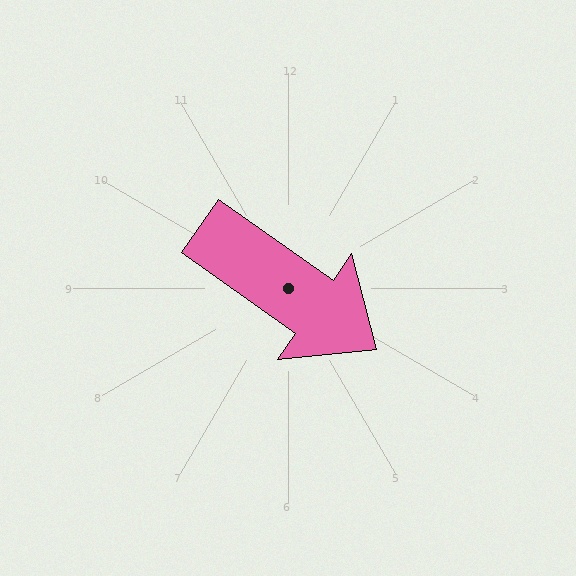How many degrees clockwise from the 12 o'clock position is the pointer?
Approximately 125 degrees.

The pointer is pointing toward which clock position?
Roughly 4 o'clock.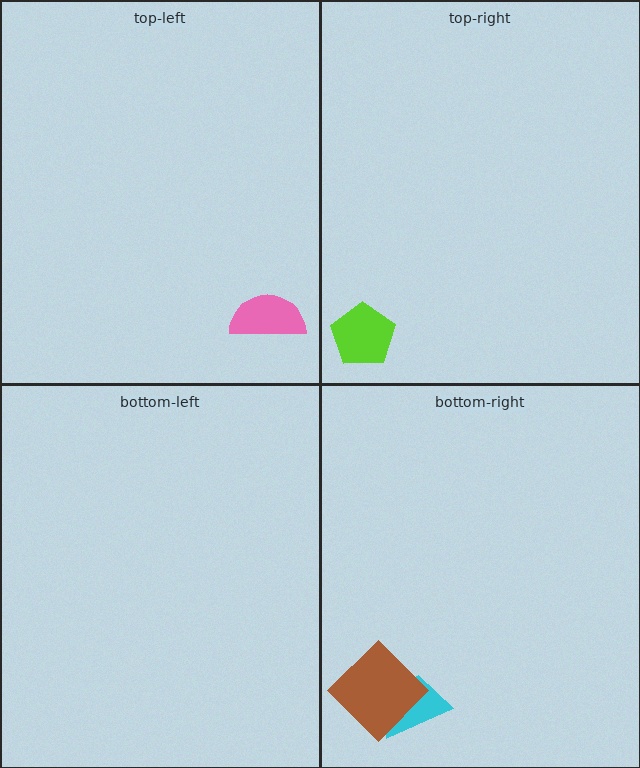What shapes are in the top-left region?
The pink semicircle.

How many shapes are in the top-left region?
1.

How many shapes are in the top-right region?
1.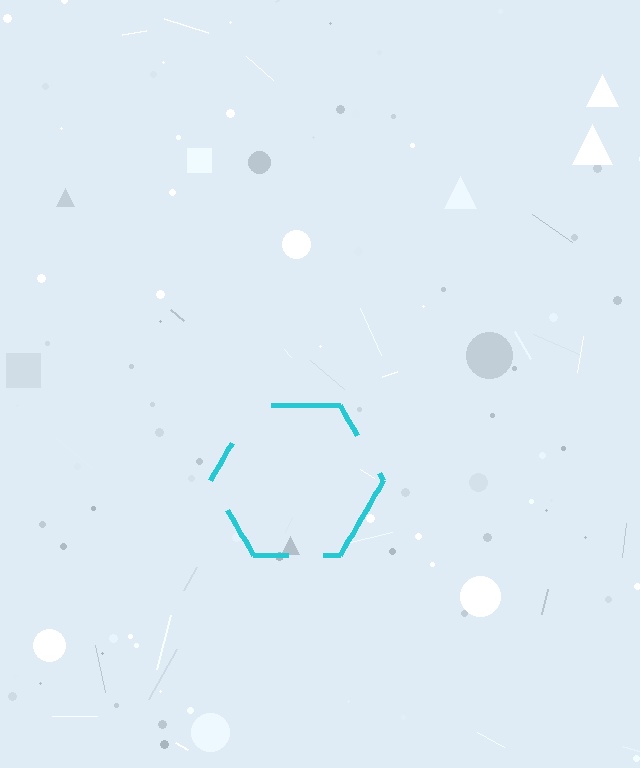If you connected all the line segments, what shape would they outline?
They would outline a hexagon.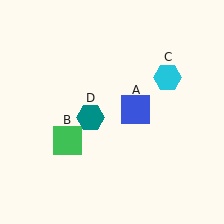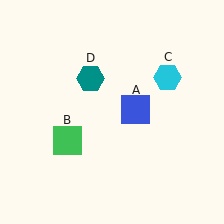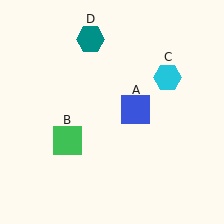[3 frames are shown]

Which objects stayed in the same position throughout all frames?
Blue square (object A) and green square (object B) and cyan hexagon (object C) remained stationary.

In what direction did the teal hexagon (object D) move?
The teal hexagon (object D) moved up.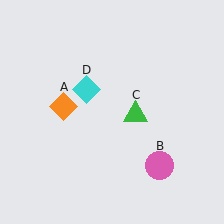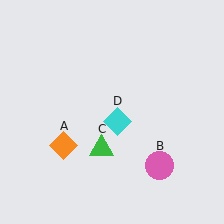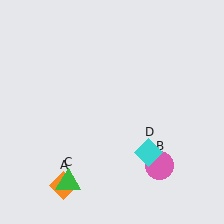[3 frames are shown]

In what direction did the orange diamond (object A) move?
The orange diamond (object A) moved down.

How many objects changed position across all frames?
3 objects changed position: orange diamond (object A), green triangle (object C), cyan diamond (object D).